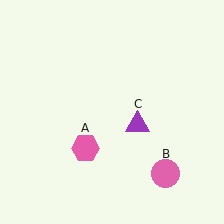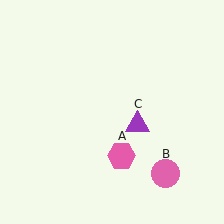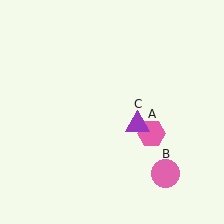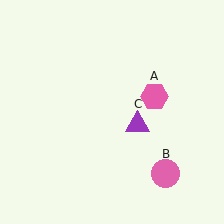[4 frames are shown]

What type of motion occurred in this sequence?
The pink hexagon (object A) rotated counterclockwise around the center of the scene.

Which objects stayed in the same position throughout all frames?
Pink circle (object B) and purple triangle (object C) remained stationary.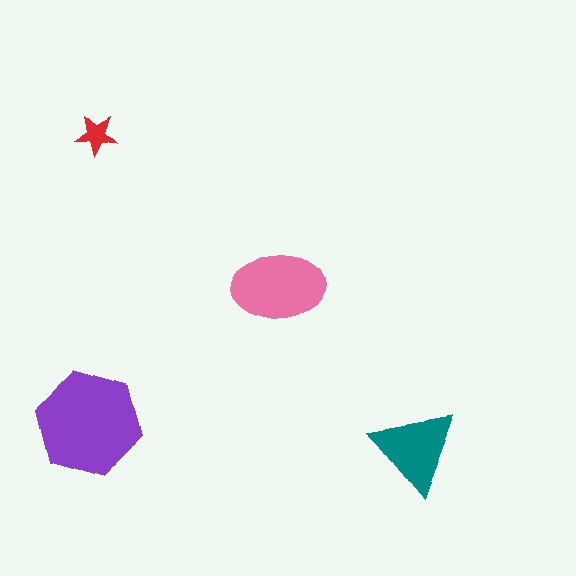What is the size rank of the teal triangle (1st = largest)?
3rd.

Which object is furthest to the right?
The teal triangle is rightmost.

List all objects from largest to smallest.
The purple hexagon, the pink ellipse, the teal triangle, the red star.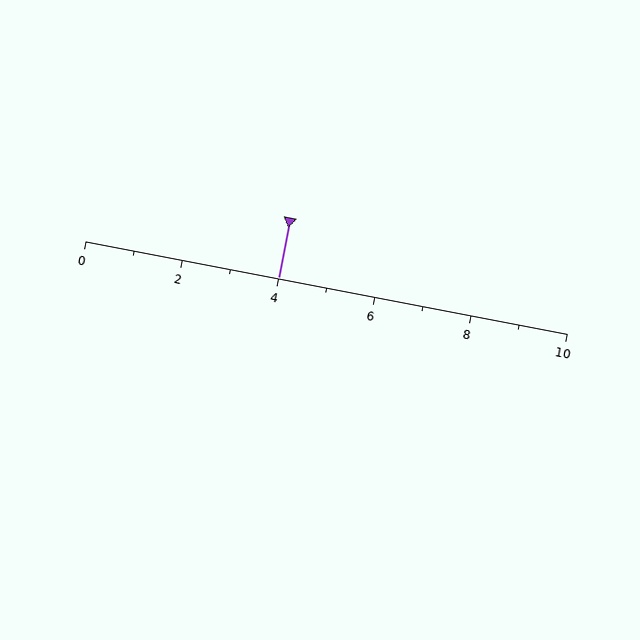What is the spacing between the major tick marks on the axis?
The major ticks are spaced 2 apart.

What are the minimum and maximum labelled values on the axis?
The axis runs from 0 to 10.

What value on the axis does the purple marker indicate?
The marker indicates approximately 4.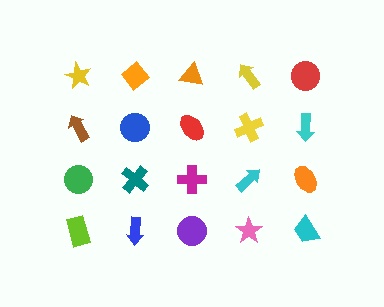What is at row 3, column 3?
A magenta cross.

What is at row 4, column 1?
A lime rectangle.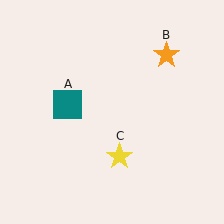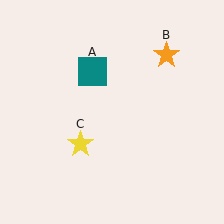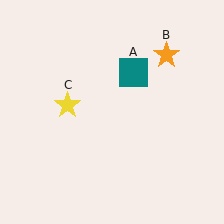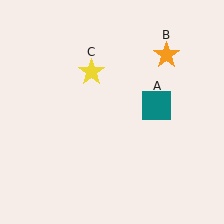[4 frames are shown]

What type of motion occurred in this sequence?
The teal square (object A), yellow star (object C) rotated clockwise around the center of the scene.